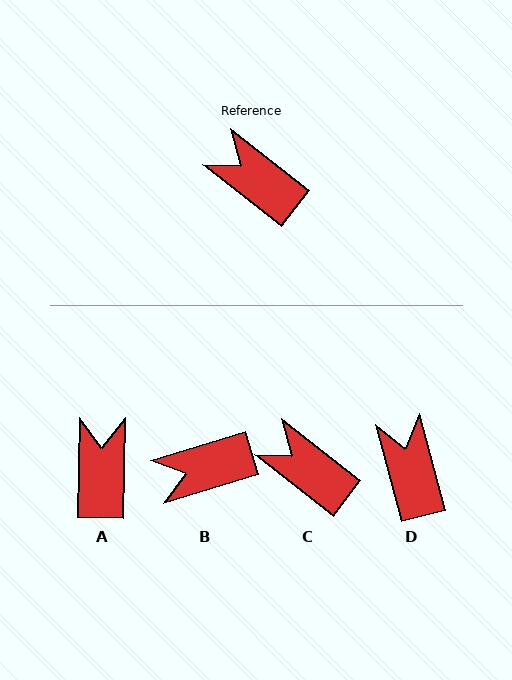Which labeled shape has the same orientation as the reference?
C.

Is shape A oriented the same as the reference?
No, it is off by about 53 degrees.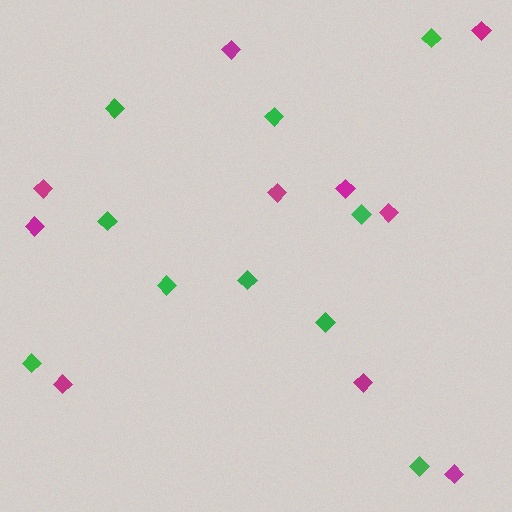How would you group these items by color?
There are 2 groups: one group of green diamonds (10) and one group of magenta diamonds (10).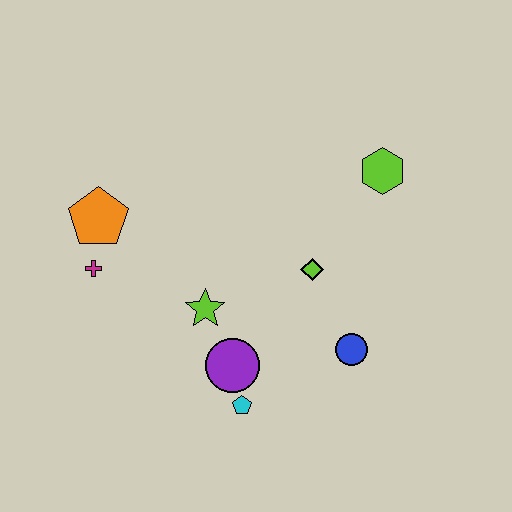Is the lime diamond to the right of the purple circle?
Yes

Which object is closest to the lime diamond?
The blue circle is closest to the lime diamond.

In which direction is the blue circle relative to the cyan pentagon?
The blue circle is to the right of the cyan pentagon.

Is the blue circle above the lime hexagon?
No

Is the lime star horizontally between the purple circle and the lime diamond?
No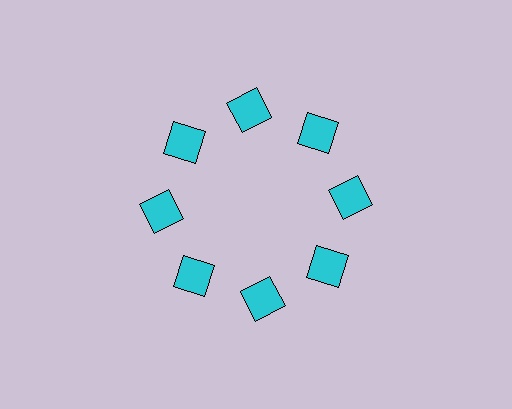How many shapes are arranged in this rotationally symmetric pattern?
There are 8 shapes, arranged in 8 groups of 1.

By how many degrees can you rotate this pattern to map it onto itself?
The pattern maps onto itself every 45 degrees of rotation.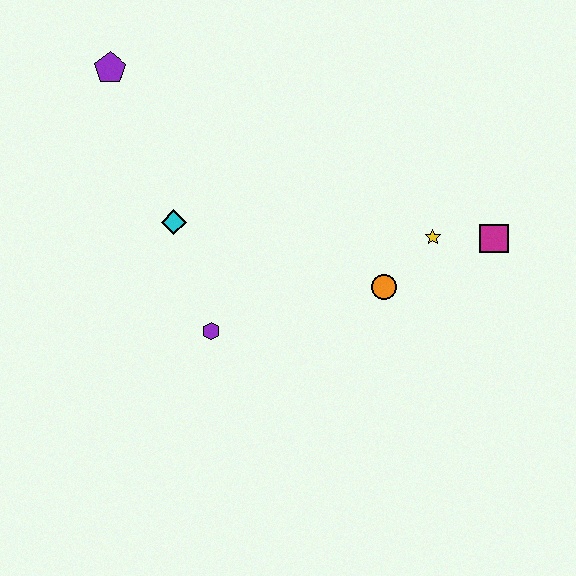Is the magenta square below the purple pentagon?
Yes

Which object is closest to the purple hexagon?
The cyan diamond is closest to the purple hexagon.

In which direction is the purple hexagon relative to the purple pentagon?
The purple hexagon is below the purple pentagon.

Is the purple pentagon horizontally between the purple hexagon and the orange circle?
No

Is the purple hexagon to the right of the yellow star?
No